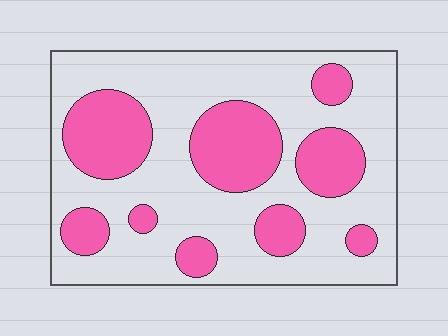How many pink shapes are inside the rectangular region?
9.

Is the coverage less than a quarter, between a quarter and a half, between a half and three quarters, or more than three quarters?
Between a quarter and a half.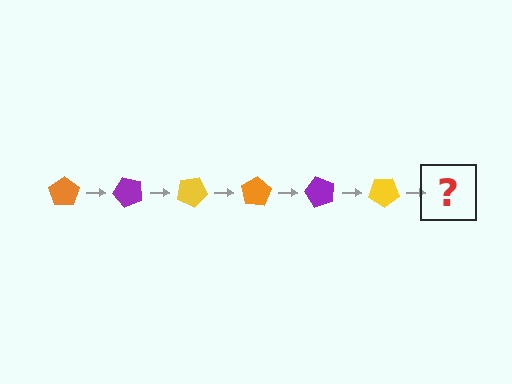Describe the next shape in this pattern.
It should be an orange pentagon, rotated 300 degrees from the start.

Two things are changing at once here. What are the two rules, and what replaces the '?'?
The two rules are that it rotates 50 degrees each step and the color cycles through orange, purple, and yellow. The '?' should be an orange pentagon, rotated 300 degrees from the start.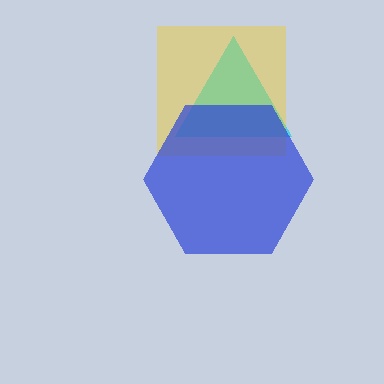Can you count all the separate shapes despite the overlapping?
Yes, there are 3 separate shapes.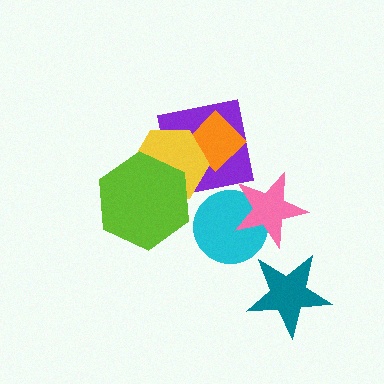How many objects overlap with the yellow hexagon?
3 objects overlap with the yellow hexagon.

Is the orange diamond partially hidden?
Yes, it is partially covered by another shape.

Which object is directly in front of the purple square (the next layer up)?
The orange diamond is directly in front of the purple square.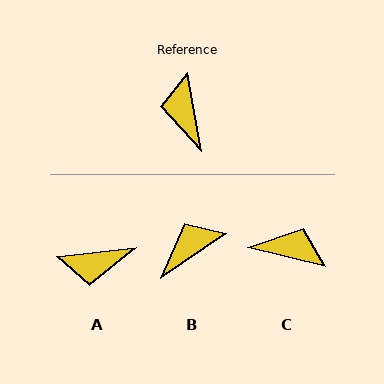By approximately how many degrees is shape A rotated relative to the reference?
Approximately 86 degrees counter-clockwise.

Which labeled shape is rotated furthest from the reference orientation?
C, about 113 degrees away.